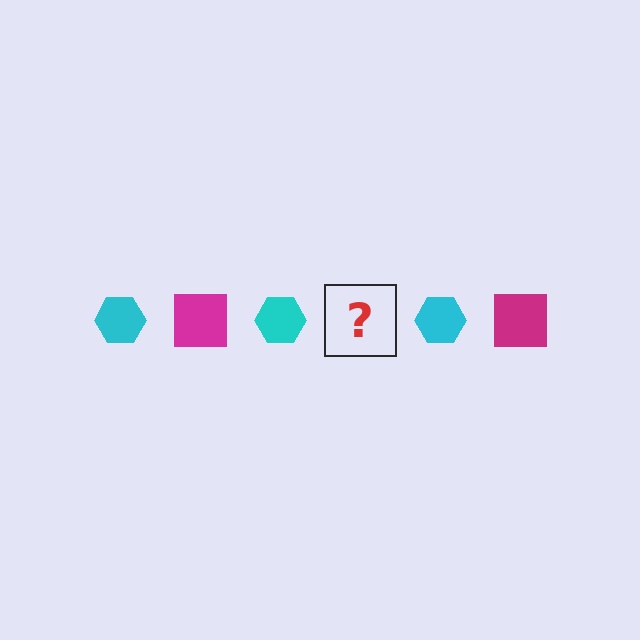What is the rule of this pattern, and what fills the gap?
The rule is that the pattern alternates between cyan hexagon and magenta square. The gap should be filled with a magenta square.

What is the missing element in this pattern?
The missing element is a magenta square.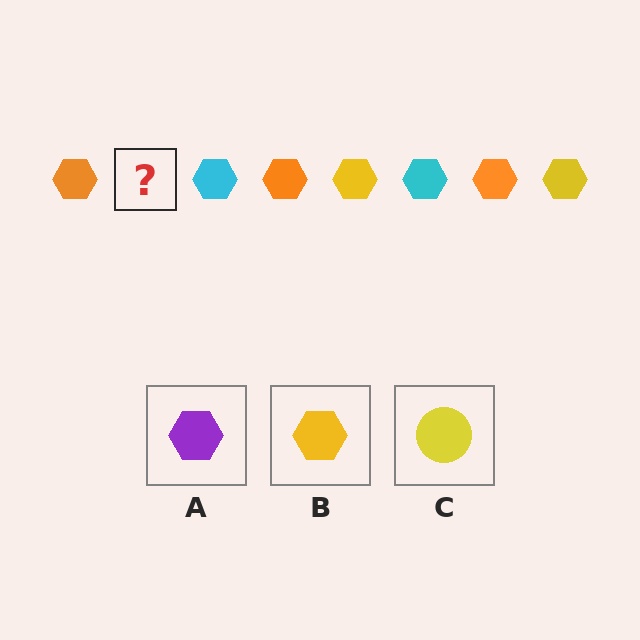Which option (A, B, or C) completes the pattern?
B.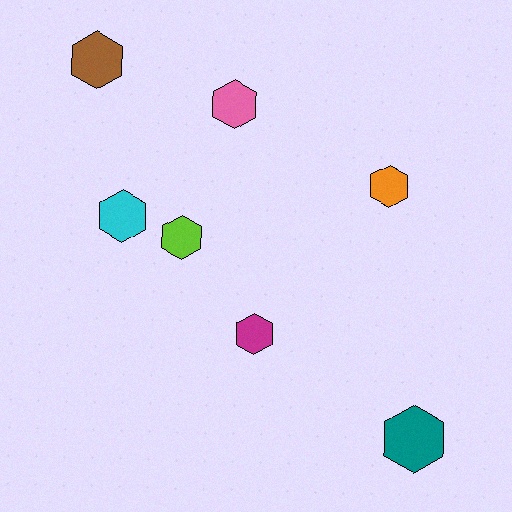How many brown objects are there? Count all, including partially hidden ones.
There is 1 brown object.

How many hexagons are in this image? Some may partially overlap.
There are 7 hexagons.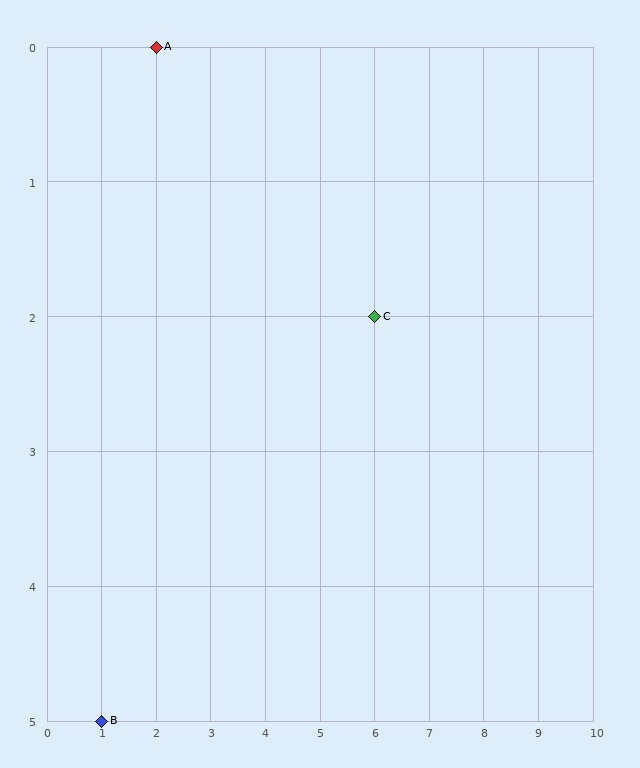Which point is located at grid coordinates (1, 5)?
Point B is at (1, 5).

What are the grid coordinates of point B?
Point B is at grid coordinates (1, 5).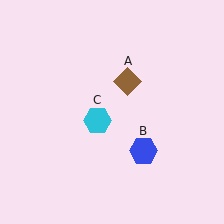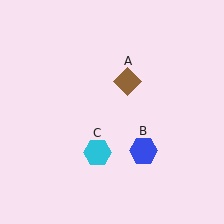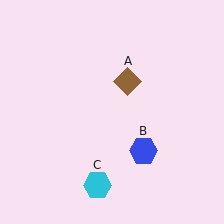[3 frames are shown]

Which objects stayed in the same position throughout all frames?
Brown diamond (object A) and blue hexagon (object B) remained stationary.